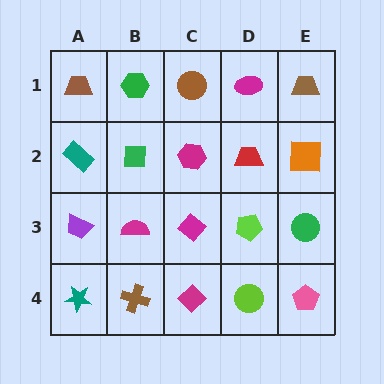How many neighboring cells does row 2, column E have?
3.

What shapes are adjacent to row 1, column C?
A magenta hexagon (row 2, column C), a green hexagon (row 1, column B), a magenta ellipse (row 1, column D).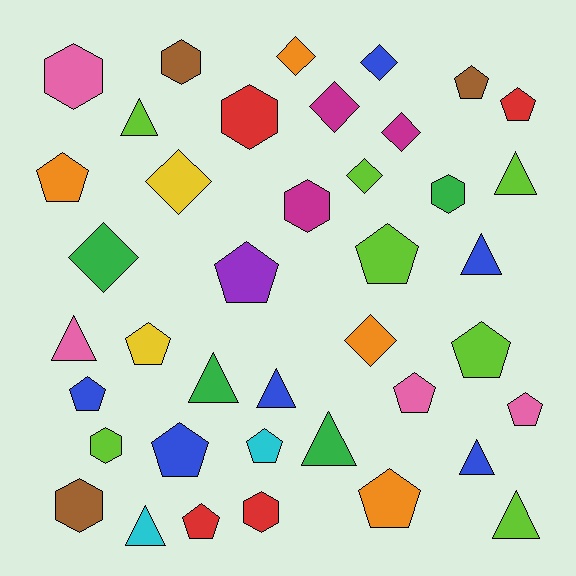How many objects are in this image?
There are 40 objects.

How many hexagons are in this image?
There are 8 hexagons.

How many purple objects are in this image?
There is 1 purple object.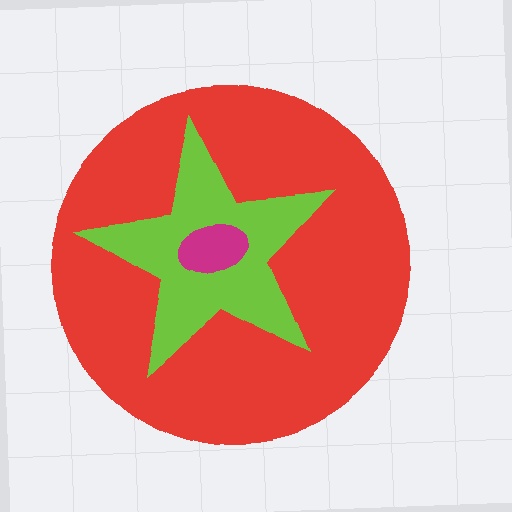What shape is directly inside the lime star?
The magenta ellipse.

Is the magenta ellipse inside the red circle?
Yes.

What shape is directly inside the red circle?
The lime star.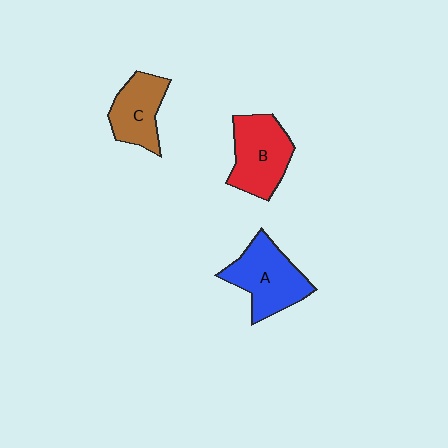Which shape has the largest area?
Shape A (blue).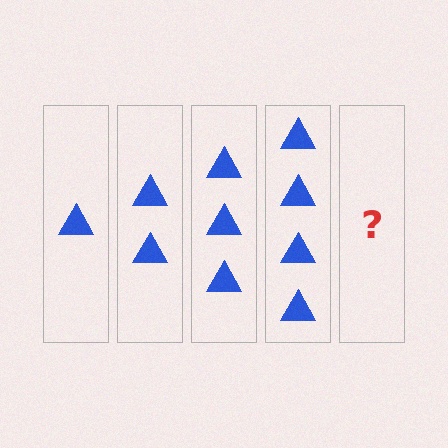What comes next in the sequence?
The next element should be 5 triangles.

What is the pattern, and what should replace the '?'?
The pattern is that each step adds one more triangle. The '?' should be 5 triangles.